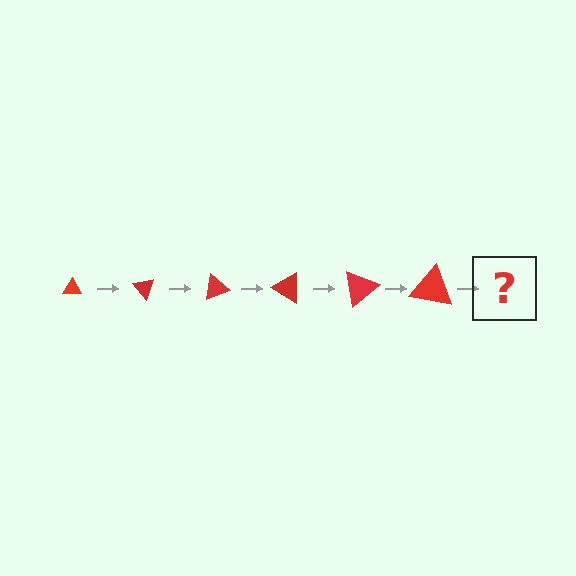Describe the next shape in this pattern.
It should be a triangle, larger than the previous one and rotated 300 degrees from the start.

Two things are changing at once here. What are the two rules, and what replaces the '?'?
The two rules are that the triangle grows larger each step and it rotates 50 degrees each step. The '?' should be a triangle, larger than the previous one and rotated 300 degrees from the start.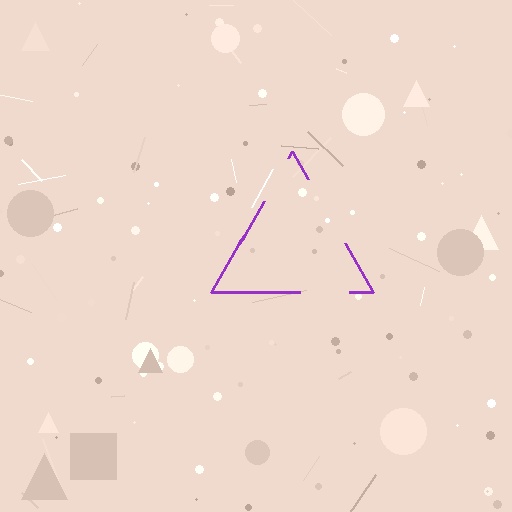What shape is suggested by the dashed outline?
The dashed outline suggests a triangle.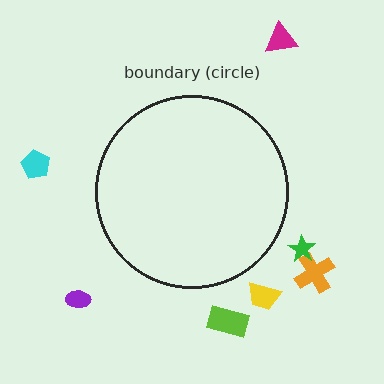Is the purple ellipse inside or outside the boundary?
Outside.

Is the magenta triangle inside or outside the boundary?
Outside.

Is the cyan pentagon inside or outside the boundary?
Outside.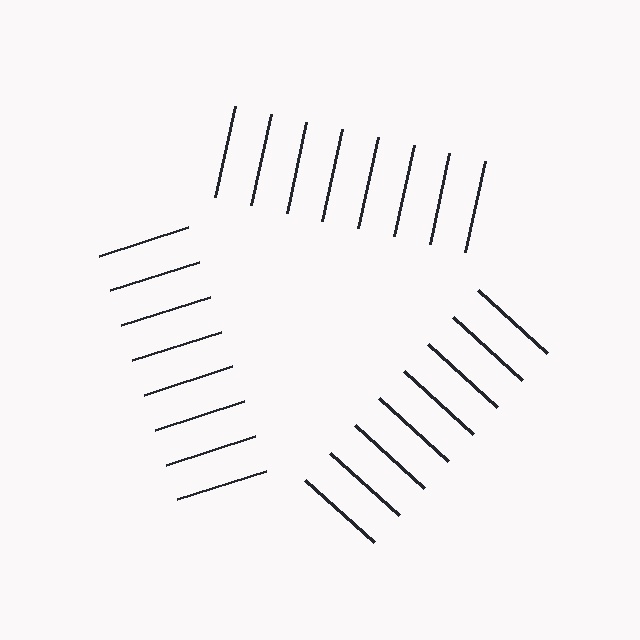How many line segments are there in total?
24 — 8 along each of the 3 edges.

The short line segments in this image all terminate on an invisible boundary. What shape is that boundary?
An illusory triangle — the line segments terminate on its edges but no continuous stroke is drawn.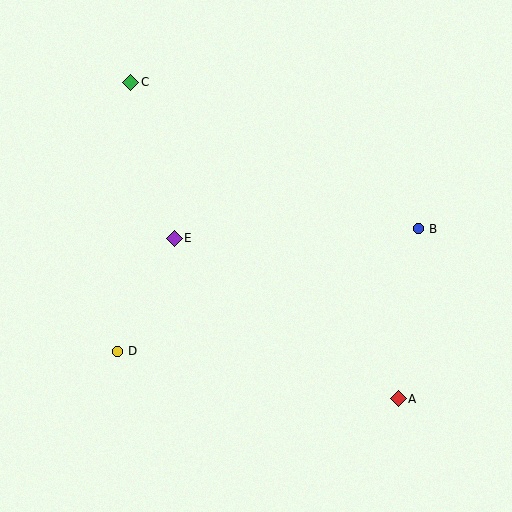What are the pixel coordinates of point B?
Point B is at (419, 229).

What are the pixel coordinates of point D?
Point D is at (118, 351).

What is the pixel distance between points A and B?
The distance between A and B is 171 pixels.